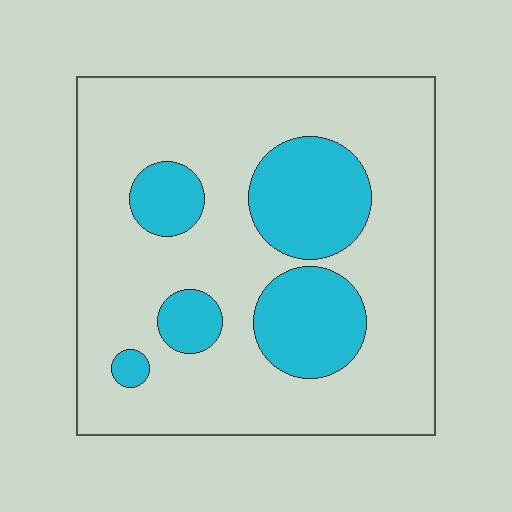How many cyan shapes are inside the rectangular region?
5.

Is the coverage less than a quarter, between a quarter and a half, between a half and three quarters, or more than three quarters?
Less than a quarter.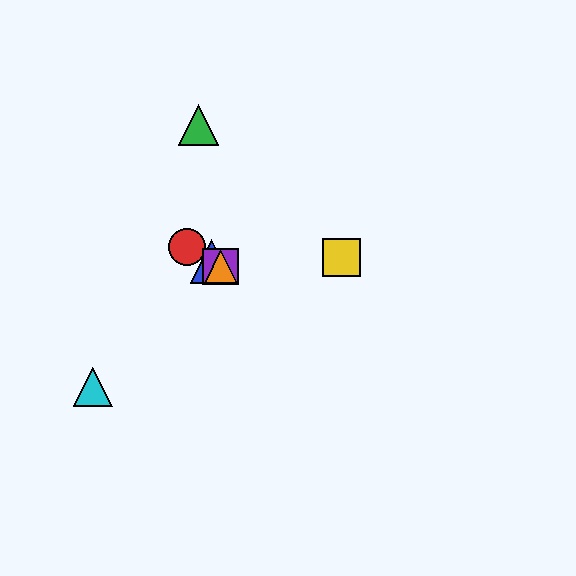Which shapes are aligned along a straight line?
The red circle, the blue triangle, the purple square, the orange triangle are aligned along a straight line.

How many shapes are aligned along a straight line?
4 shapes (the red circle, the blue triangle, the purple square, the orange triangle) are aligned along a straight line.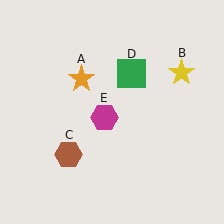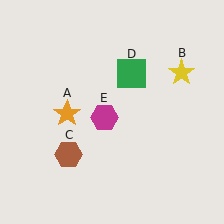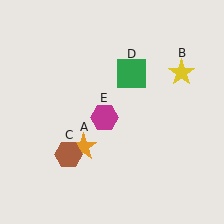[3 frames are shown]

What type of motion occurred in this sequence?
The orange star (object A) rotated counterclockwise around the center of the scene.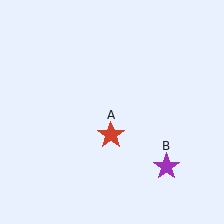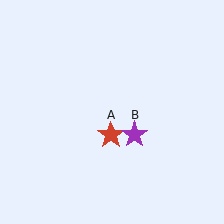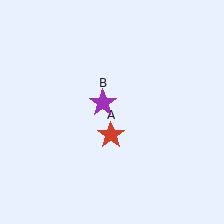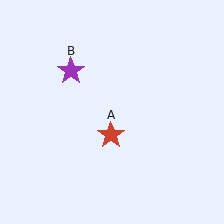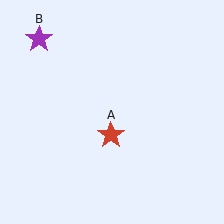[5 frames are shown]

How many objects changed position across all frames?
1 object changed position: purple star (object B).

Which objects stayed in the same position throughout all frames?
Red star (object A) remained stationary.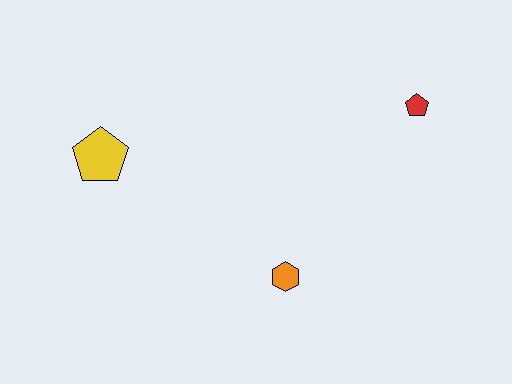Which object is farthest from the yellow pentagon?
The red pentagon is farthest from the yellow pentagon.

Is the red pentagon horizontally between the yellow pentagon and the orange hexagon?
No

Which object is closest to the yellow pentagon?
The orange hexagon is closest to the yellow pentagon.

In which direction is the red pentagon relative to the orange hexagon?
The red pentagon is above the orange hexagon.